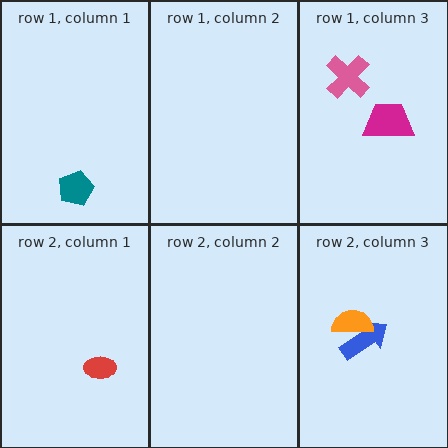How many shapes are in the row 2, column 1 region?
1.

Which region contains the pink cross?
The row 1, column 3 region.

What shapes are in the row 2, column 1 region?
The red ellipse.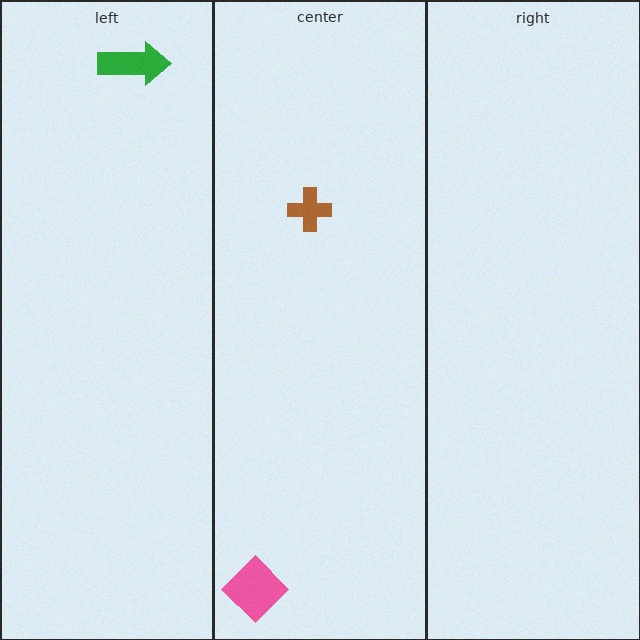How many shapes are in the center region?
2.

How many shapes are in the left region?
1.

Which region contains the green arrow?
The left region.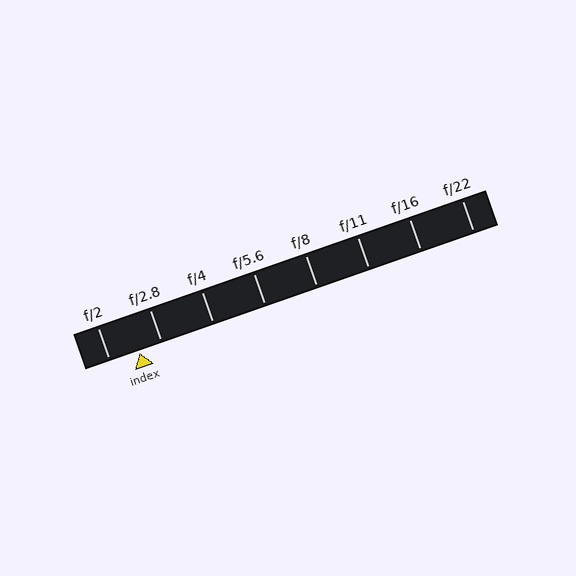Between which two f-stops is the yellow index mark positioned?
The index mark is between f/2 and f/2.8.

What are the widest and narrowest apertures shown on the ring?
The widest aperture shown is f/2 and the narrowest is f/22.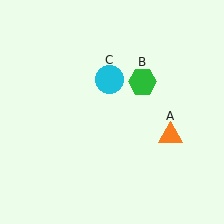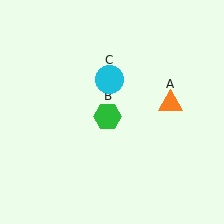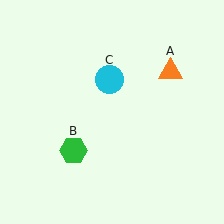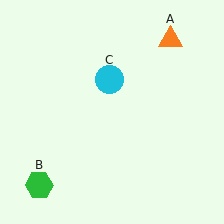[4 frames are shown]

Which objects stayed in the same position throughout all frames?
Cyan circle (object C) remained stationary.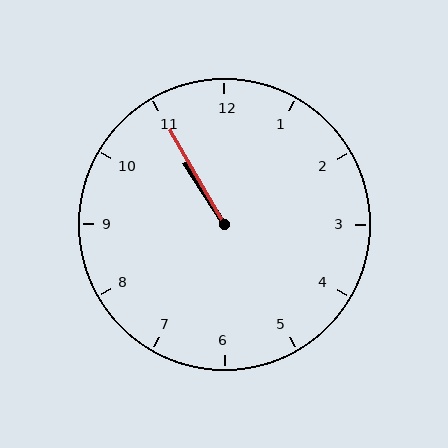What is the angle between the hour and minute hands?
Approximately 2 degrees.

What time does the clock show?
10:55.